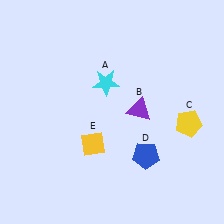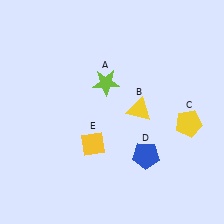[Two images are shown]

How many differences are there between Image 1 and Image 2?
There are 2 differences between the two images.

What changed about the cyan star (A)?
In Image 1, A is cyan. In Image 2, it changed to lime.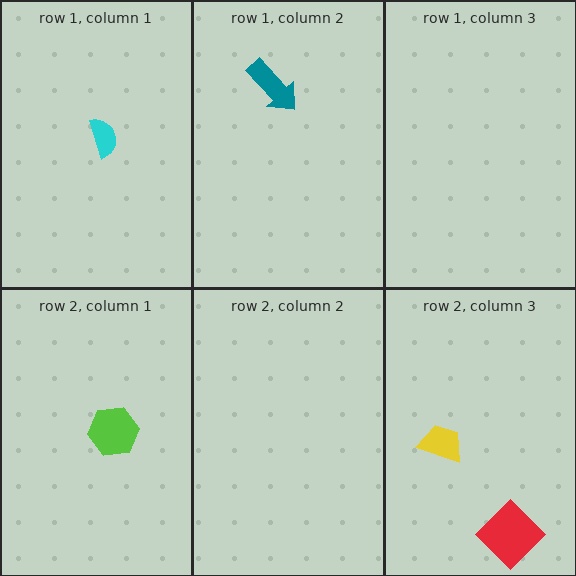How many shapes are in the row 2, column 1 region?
1.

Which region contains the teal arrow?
The row 1, column 2 region.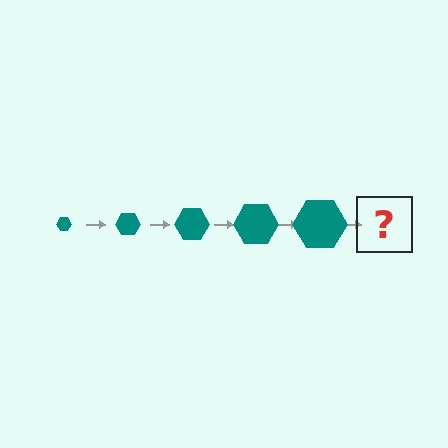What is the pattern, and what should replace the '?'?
The pattern is that the hexagon gets progressively larger each step. The '?' should be a teal hexagon, larger than the previous one.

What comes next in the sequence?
The next element should be a teal hexagon, larger than the previous one.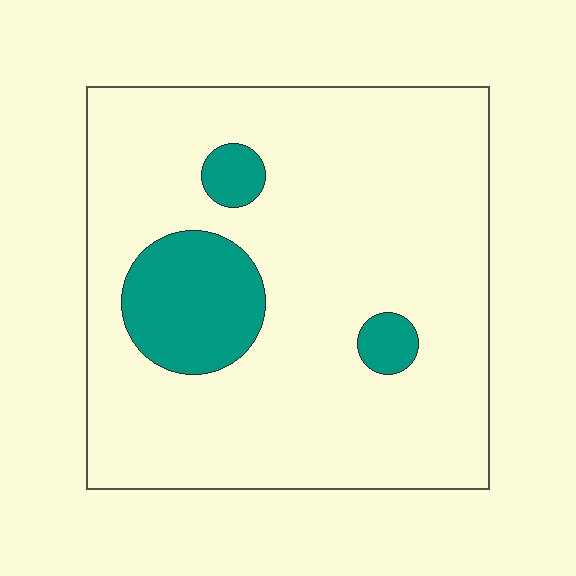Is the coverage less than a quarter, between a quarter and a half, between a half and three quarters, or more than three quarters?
Less than a quarter.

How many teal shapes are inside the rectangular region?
3.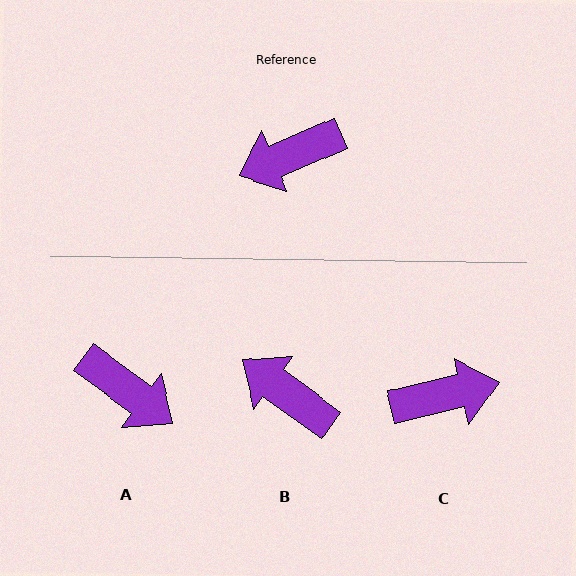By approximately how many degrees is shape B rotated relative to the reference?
Approximately 59 degrees clockwise.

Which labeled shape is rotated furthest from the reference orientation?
C, about 170 degrees away.